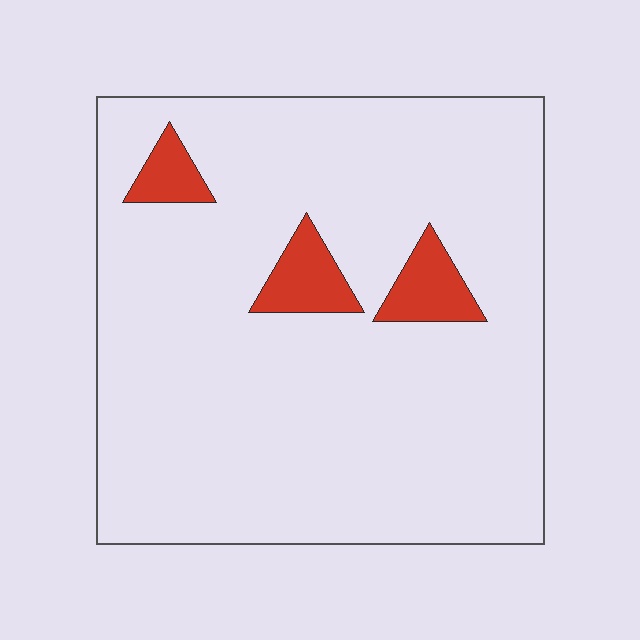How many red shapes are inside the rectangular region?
3.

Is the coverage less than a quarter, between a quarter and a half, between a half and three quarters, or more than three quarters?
Less than a quarter.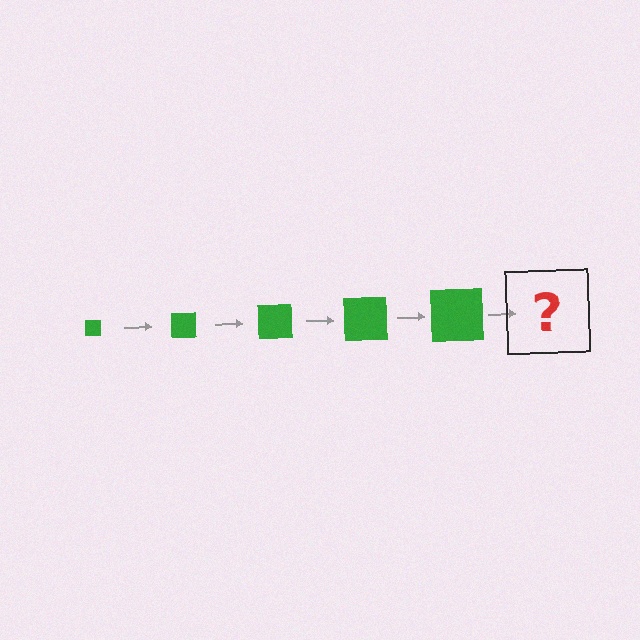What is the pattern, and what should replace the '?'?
The pattern is that the square gets progressively larger each step. The '?' should be a green square, larger than the previous one.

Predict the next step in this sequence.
The next step is a green square, larger than the previous one.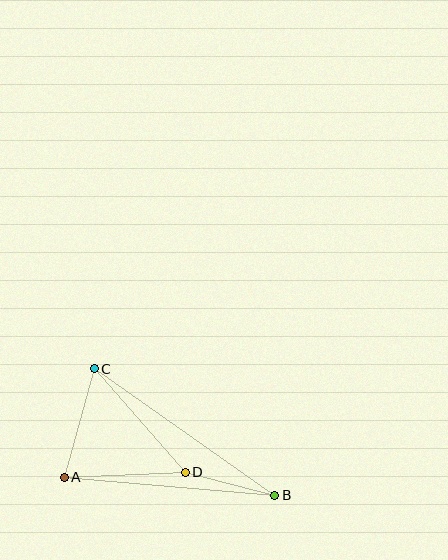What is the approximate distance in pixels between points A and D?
The distance between A and D is approximately 121 pixels.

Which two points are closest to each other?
Points B and D are closest to each other.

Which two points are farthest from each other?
Points B and C are farthest from each other.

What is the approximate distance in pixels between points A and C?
The distance between A and C is approximately 113 pixels.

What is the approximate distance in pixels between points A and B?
The distance between A and B is approximately 212 pixels.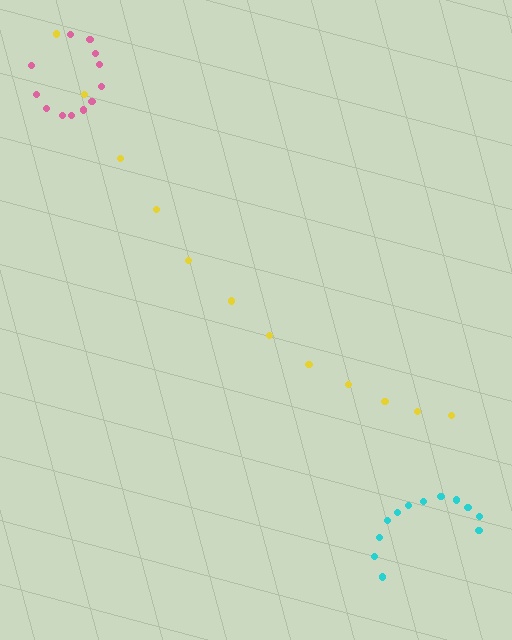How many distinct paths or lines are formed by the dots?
There are 3 distinct paths.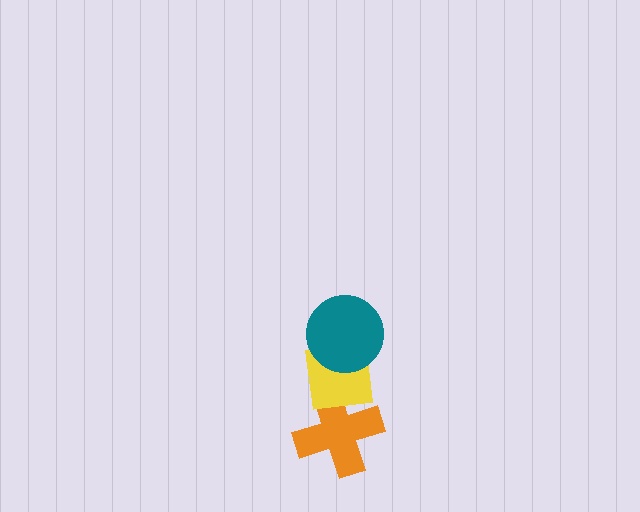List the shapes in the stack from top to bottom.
From top to bottom: the teal circle, the yellow square, the orange cross.